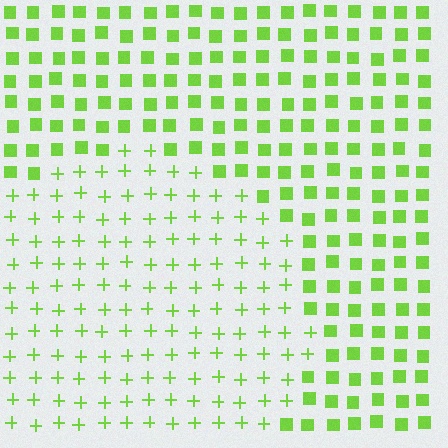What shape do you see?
I see a circle.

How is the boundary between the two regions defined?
The boundary is defined by a change in element shape: plus signs inside vs. squares outside. All elements share the same color and spacing.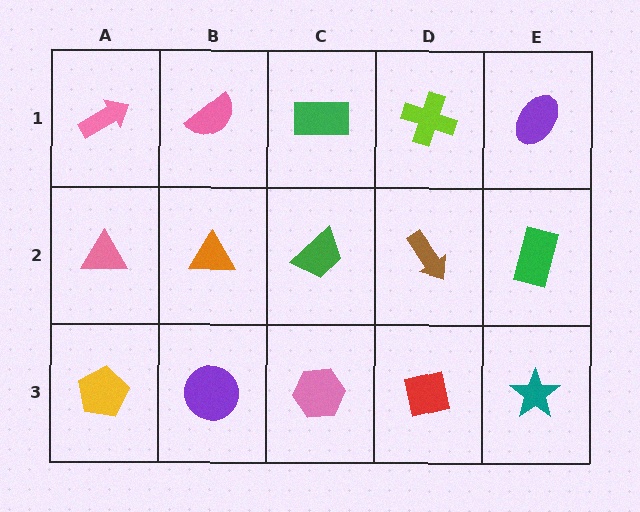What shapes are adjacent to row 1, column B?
An orange triangle (row 2, column B), a pink arrow (row 1, column A), a green rectangle (row 1, column C).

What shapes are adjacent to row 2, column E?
A purple ellipse (row 1, column E), a teal star (row 3, column E), a brown arrow (row 2, column D).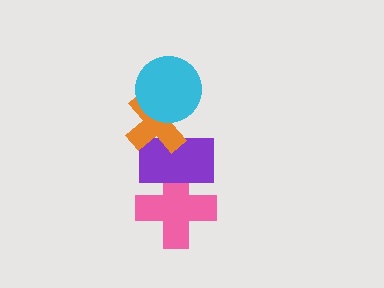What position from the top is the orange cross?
The orange cross is 2nd from the top.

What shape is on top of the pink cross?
The purple rectangle is on top of the pink cross.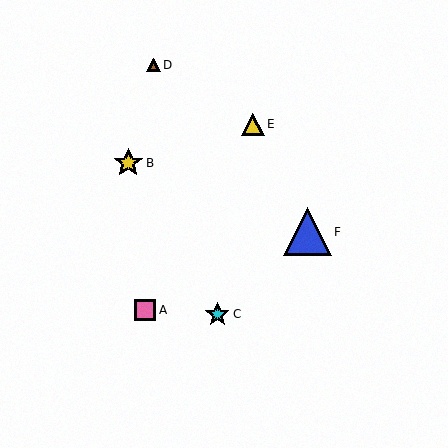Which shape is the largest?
The blue triangle (labeled F) is the largest.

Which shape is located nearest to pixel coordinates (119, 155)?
The yellow star (labeled B) at (128, 163) is nearest to that location.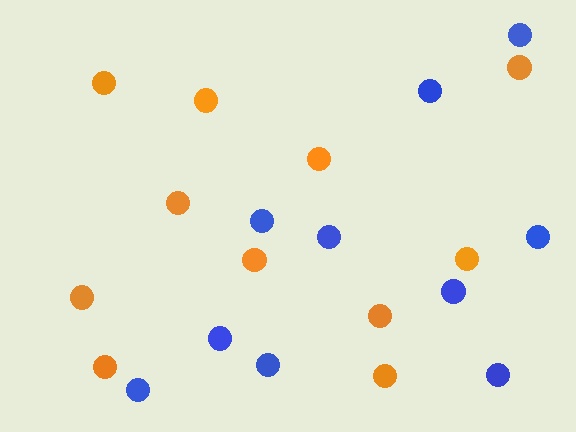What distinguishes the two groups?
There are 2 groups: one group of blue circles (10) and one group of orange circles (11).